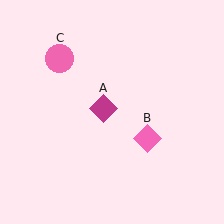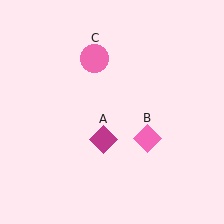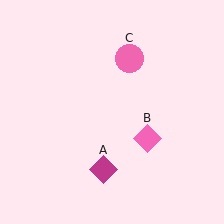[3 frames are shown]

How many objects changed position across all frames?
2 objects changed position: magenta diamond (object A), pink circle (object C).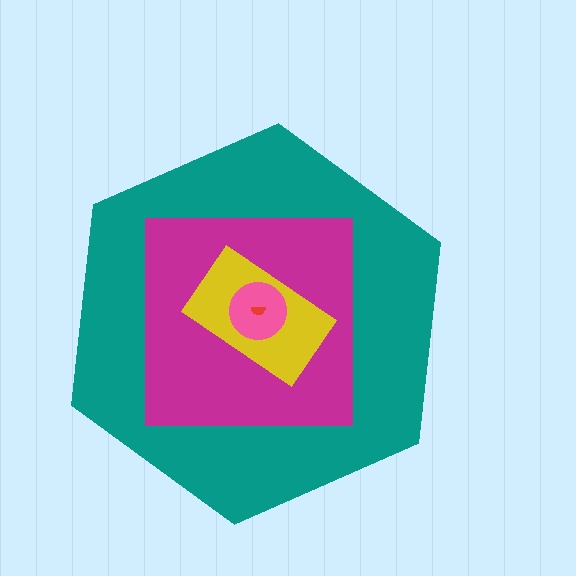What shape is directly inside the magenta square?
The yellow rectangle.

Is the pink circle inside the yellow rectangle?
Yes.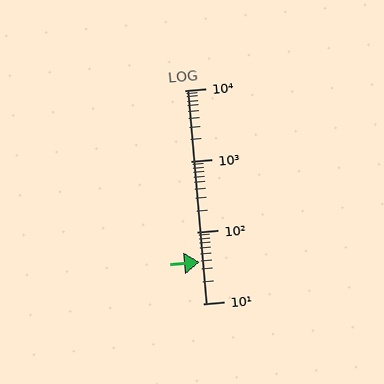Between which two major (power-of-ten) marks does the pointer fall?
The pointer is between 10 and 100.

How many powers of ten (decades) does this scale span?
The scale spans 3 decades, from 10 to 10000.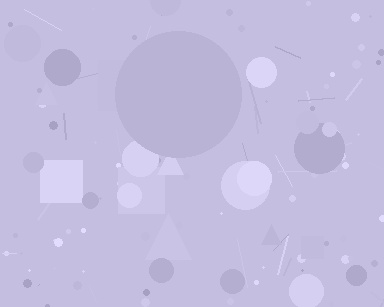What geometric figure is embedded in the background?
A circle is embedded in the background.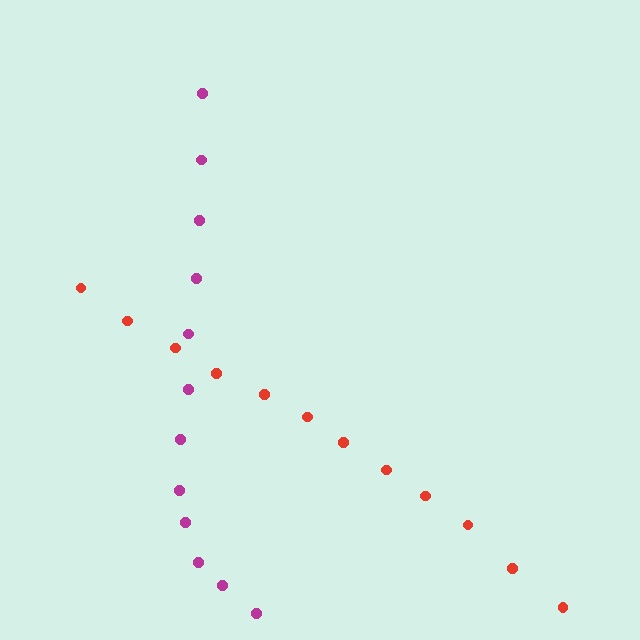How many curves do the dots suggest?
There are 2 distinct paths.